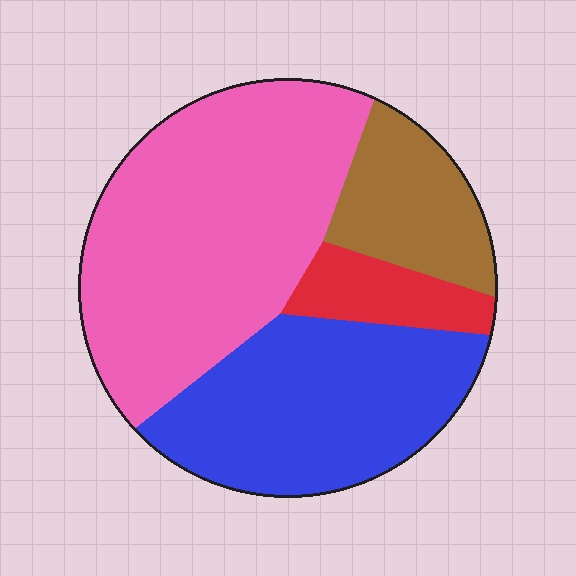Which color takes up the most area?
Pink, at roughly 45%.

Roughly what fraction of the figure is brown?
Brown takes up about one eighth (1/8) of the figure.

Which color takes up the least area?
Red, at roughly 10%.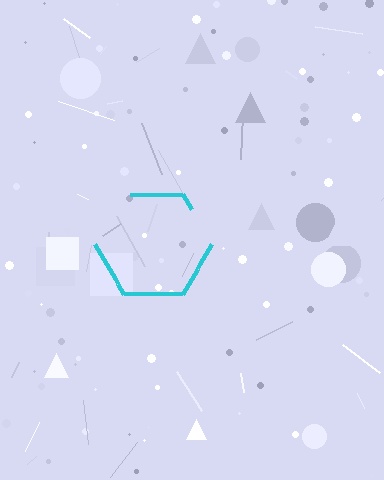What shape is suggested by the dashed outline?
The dashed outline suggests a hexagon.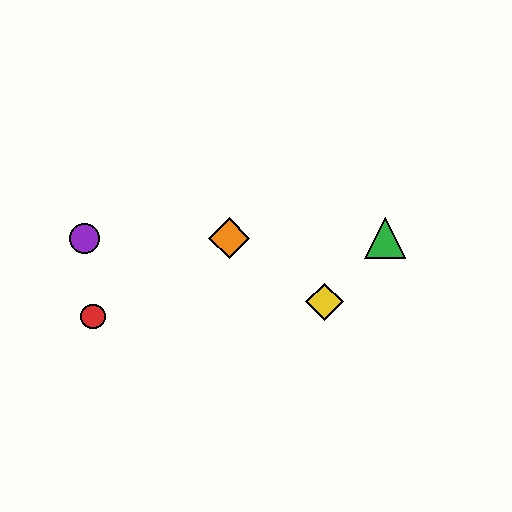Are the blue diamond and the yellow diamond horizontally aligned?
No, the blue diamond is at y≈238 and the yellow diamond is at y≈302.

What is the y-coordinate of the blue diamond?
The blue diamond is at y≈238.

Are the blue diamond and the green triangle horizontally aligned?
Yes, both are at y≈238.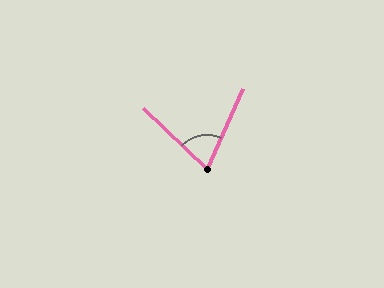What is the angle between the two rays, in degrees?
Approximately 71 degrees.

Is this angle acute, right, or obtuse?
It is acute.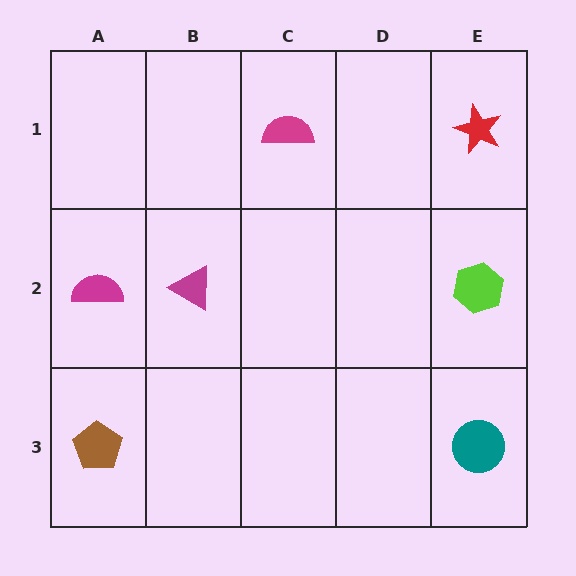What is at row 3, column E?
A teal circle.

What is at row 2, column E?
A lime hexagon.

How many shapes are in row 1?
2 shapes.